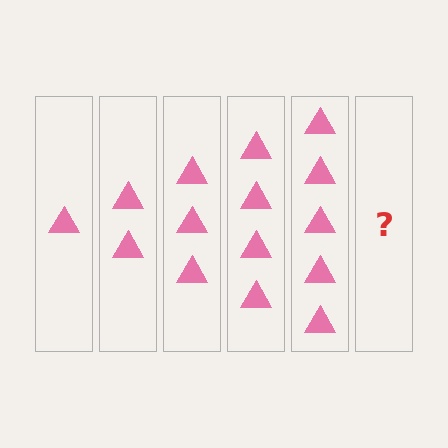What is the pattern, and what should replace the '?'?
The pattern is that each step adds one more triangle. The '?' should be 6 triangles.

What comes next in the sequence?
The next element should be 6 triangles.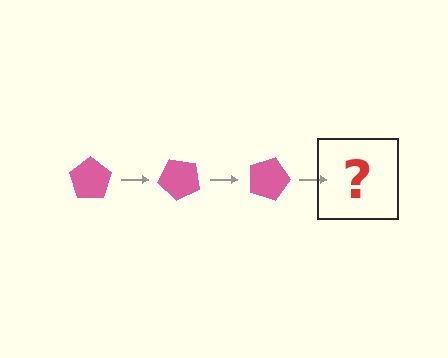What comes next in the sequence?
The next element should be a pink pentagon rotated 135 degrees.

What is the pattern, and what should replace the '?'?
The pattern is that the pentagon rotates 45 degrees each step. The '?' should be a pink pentagon rotated 135 degrees.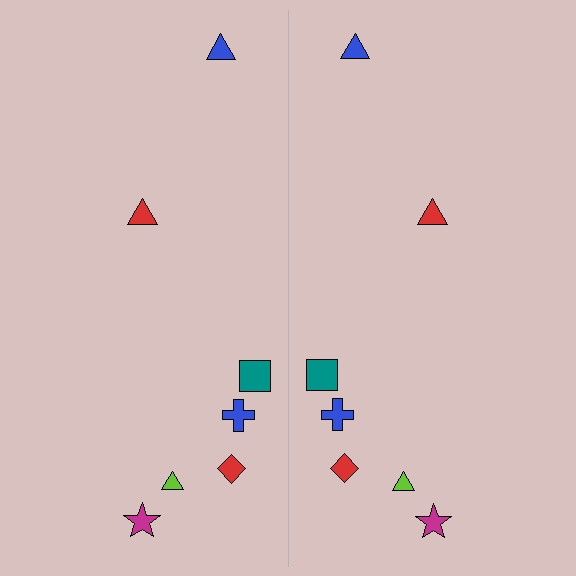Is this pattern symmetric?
Yes, this pattern has bilateral (reflection) symmetry.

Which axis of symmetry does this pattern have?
The pattern has a vertical axis of symmetry running through the center of the image.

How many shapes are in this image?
There are 14 shapes in this image.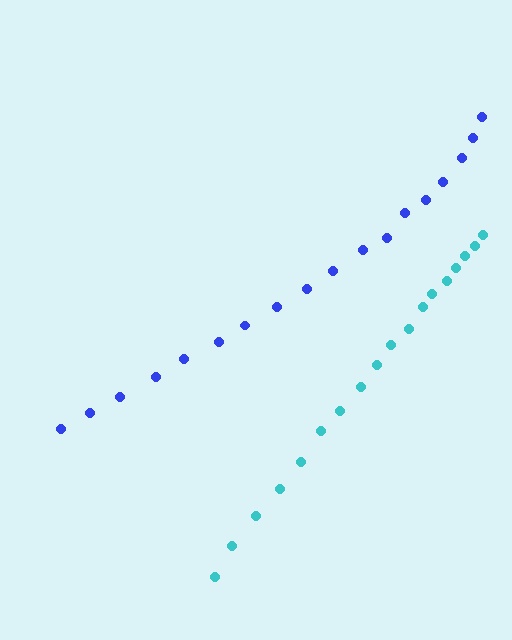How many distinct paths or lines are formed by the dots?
There are 2 distinct paths.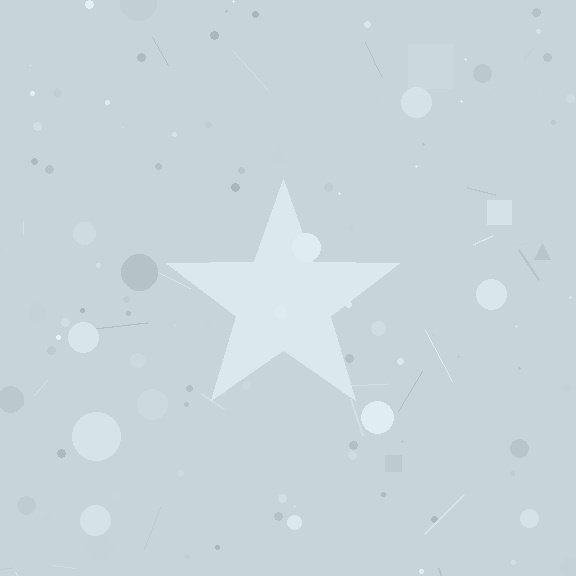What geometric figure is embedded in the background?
A star is embedded in the background.